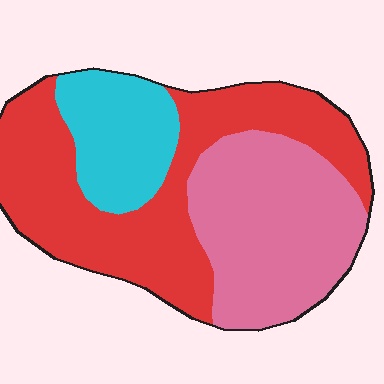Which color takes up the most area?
Red, at roughly 45%.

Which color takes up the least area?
Cyan, at roughly 20%.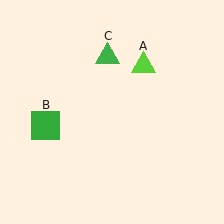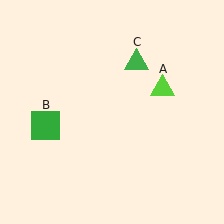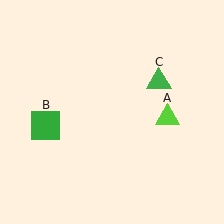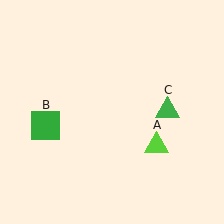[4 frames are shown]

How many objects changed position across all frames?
2 objects changed position: lime triangle (object A), green triangle (object C).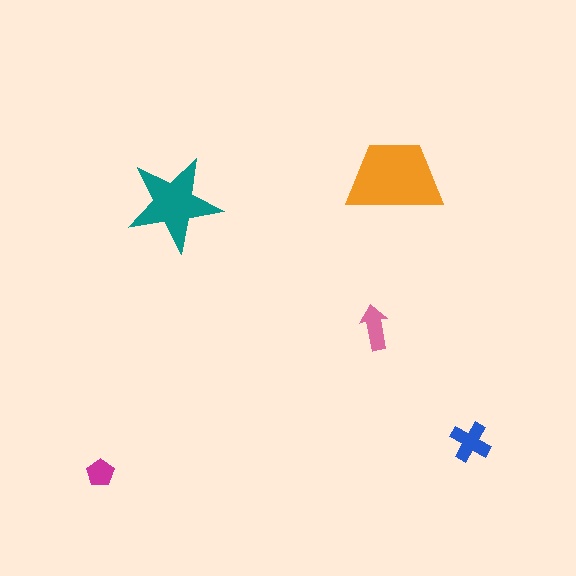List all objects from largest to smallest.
The orange trapezoid, the teal star, the blue cross, the pink arrow, the magenta pentagon.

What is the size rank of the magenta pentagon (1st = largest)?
5th.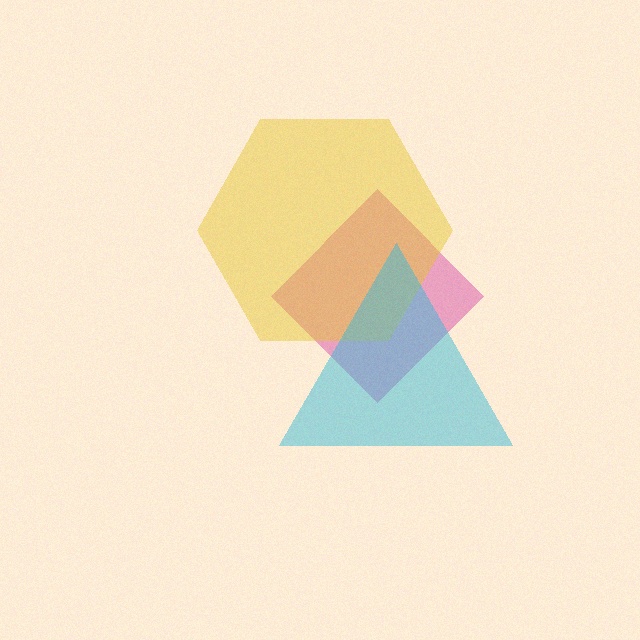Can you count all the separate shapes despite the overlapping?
Yes, there are 3 separate shapes.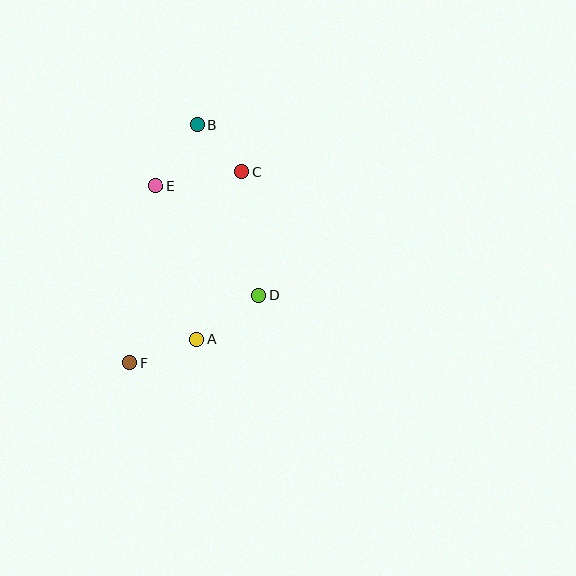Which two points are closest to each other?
Points B and C are closest to each other.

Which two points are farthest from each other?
Points B and F are farthest from each other.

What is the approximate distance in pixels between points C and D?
The distance between C and D is approximately 124 pixels.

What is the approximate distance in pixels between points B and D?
The distance between B and D is approximately 181 pixels.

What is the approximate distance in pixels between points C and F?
The distance between C and F is approximately 222 pixels.